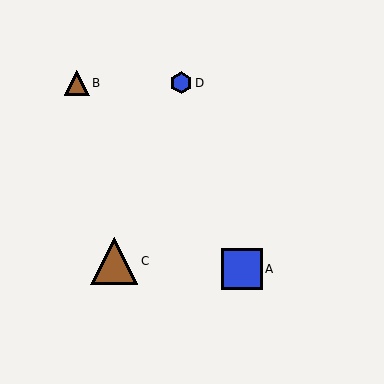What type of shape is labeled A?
Shape A is a blue square.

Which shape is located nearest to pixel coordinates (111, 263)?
The brown triangle (labeled C) at (114, 261) is nearest to that location.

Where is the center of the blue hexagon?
The center of the blue hexagon is at (181, 83).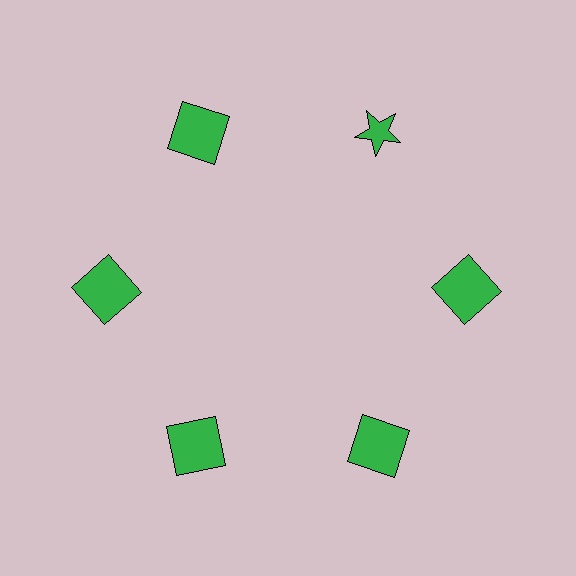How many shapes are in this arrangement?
There are 6 shapes arranged in a ring pattern.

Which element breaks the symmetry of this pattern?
The green star at roughly the 1 o'clock position breaks the symmetry. All other shapes are green squares.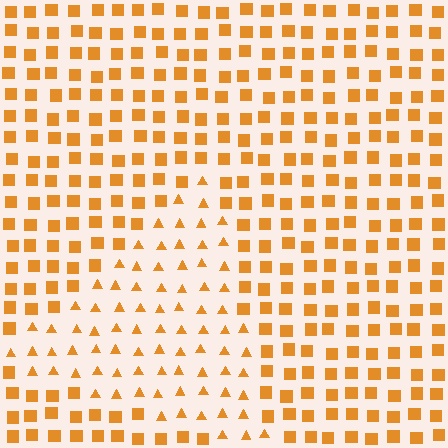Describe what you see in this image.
The image is filled with small orange elements arranged in a uniform grid. A triangle-shaped region contains triangles, while the surrounding area contains squares. The boundary is defined purely by the change in element shape.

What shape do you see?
I see a triangle.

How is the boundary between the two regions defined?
The boundary is defined by a change in element shape: triangles inside vs. squares outside. All elements share the same color and spacing.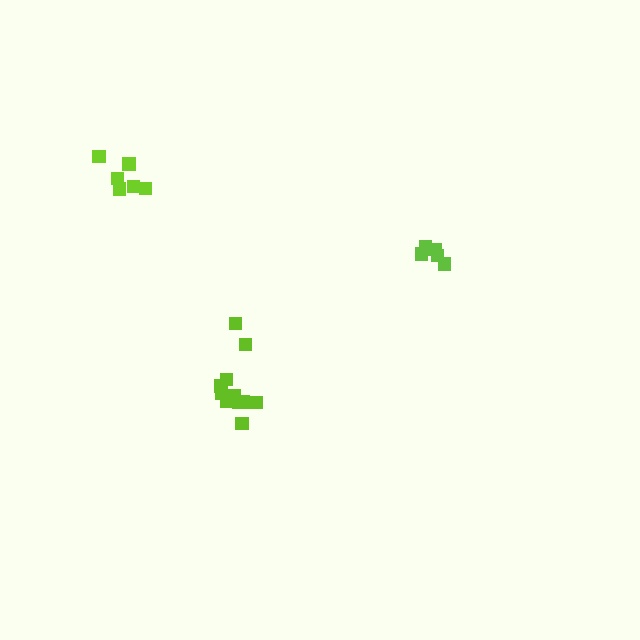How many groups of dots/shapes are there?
There are 3 groups.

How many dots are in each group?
Group 1: 6 dots, Group 2: 11 dots, Group 3: 5 dots (22 total).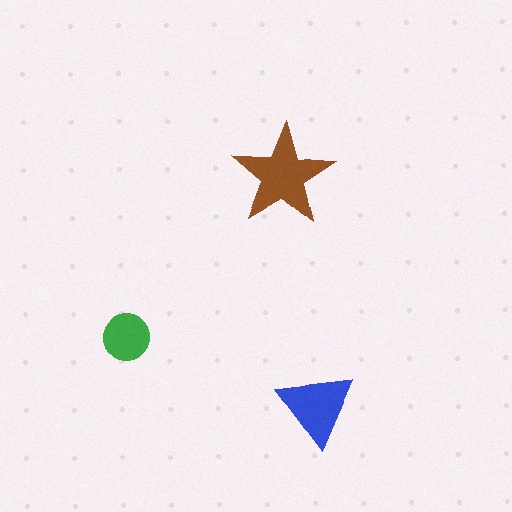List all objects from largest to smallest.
The brown star, the blue triangle, the green circle.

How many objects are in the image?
There are 3 objects in the image.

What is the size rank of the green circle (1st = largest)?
3rd.